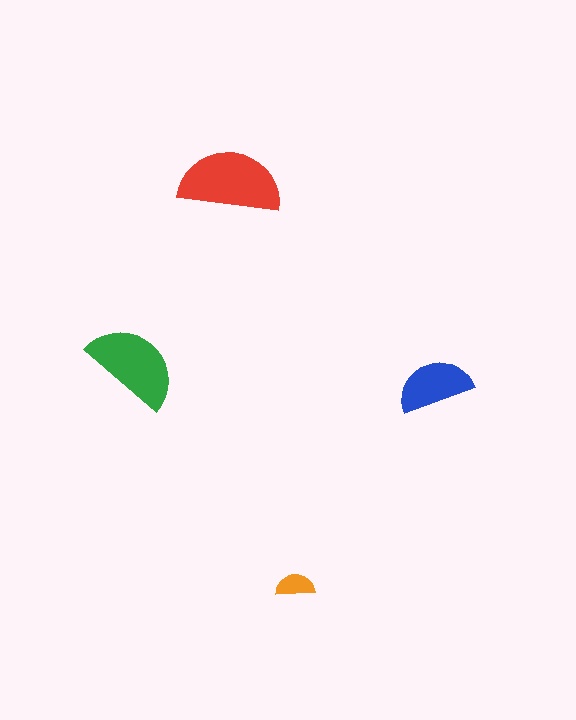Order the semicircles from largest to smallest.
the red one, the green one, the blue one, the orange one.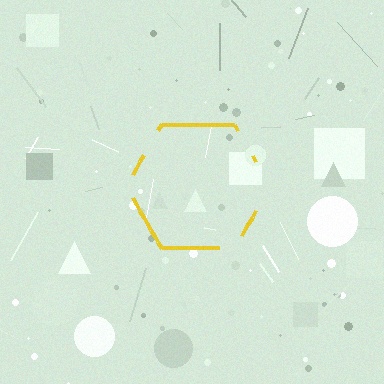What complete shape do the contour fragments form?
The contour fragments form a hexagon.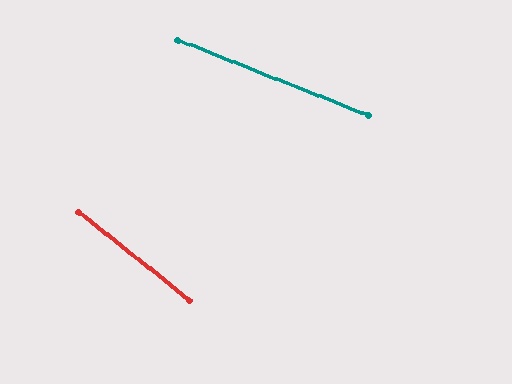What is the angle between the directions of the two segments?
Approximately 17 degrees.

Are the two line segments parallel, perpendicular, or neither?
Neither parallel nor perpendicular — they differ by about 17°.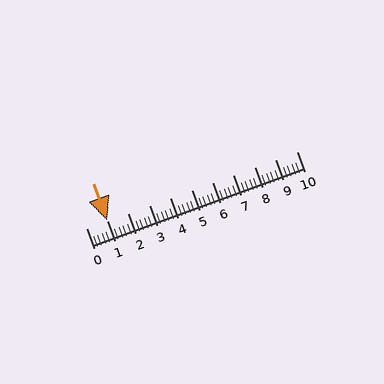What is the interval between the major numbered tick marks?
The major tick marks are spaced 1 units apart.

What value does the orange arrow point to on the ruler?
The orange arrow points to approximately 1.0.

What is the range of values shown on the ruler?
The ruler shows values from 0 to 10.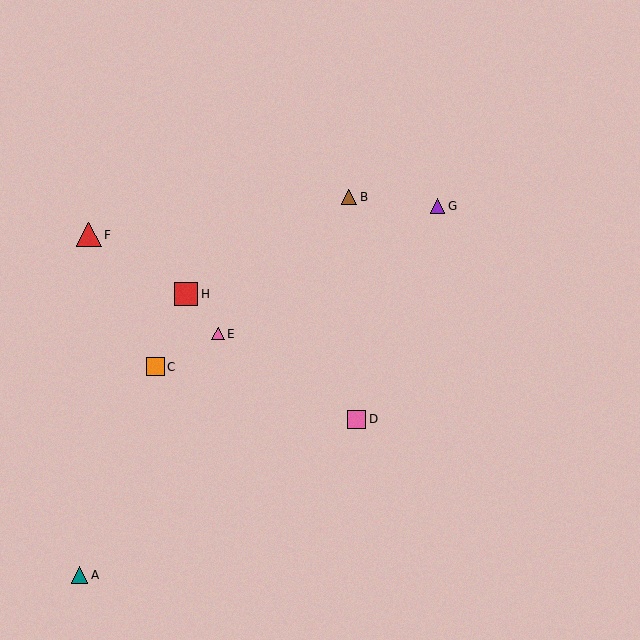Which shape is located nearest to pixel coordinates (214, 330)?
The pink triangle (labeled E) at (218, 334) is nearest to that location.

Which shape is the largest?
The red triangle (labeled F) is the largest.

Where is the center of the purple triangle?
The center of the purple triangle is at (438, 206).